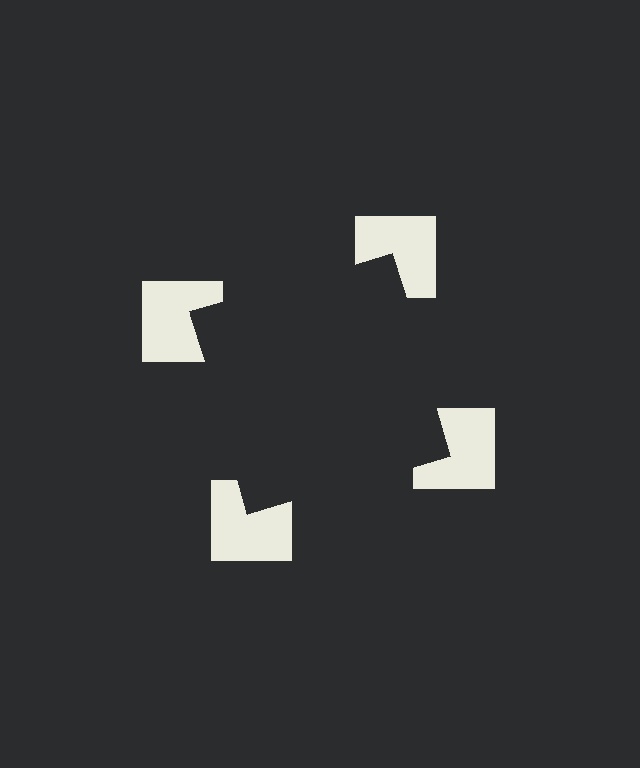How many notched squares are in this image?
There are 4 — one at each vertex of the illusory square.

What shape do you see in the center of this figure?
An illusory square — its edges are inferred from the aligned wedge cuts in the notched squares, not physically drawn.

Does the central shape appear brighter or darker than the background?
It typically appears slightly darker than the background, even though no actual brightness change is drawn.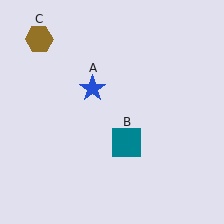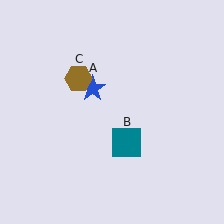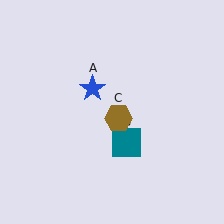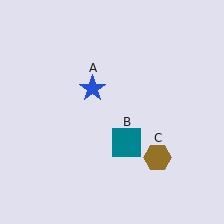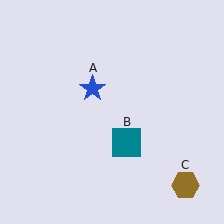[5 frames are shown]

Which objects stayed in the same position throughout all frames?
Blue star (object A) and teal square (object B) remained stationary.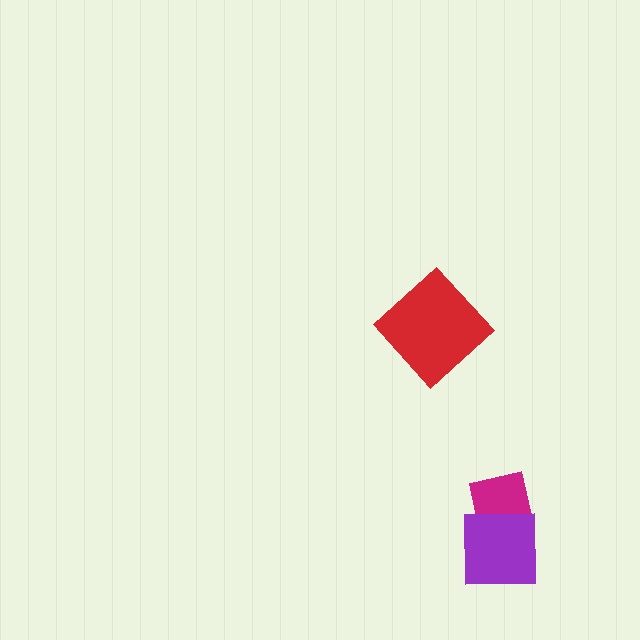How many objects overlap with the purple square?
1 object overlaps with the purple square.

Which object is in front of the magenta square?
The purple square is in front of the magenta square.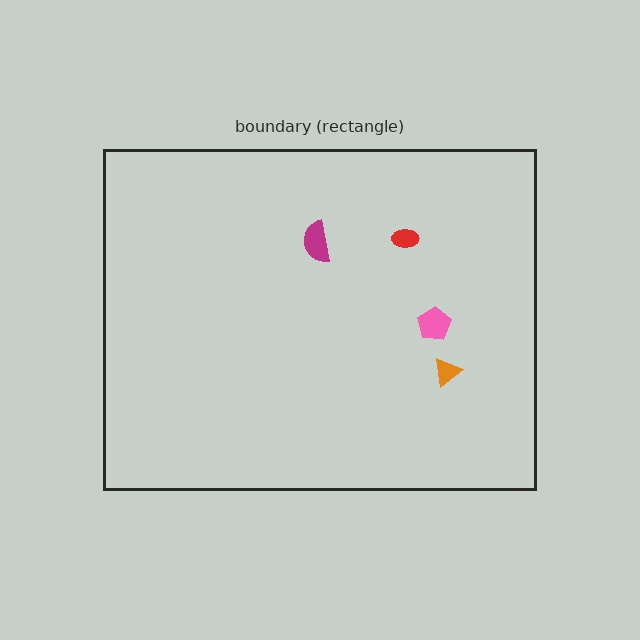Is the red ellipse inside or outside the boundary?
Inside.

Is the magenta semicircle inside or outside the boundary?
Inside.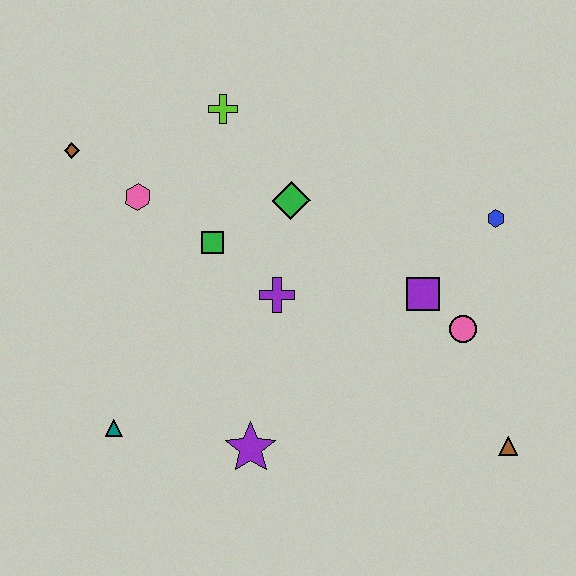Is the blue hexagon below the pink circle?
No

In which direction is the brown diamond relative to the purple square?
The brown diamond is to the left of the purple square.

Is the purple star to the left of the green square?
No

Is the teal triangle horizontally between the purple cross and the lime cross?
No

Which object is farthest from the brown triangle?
The brown diamond is farthest from the brown triangle.